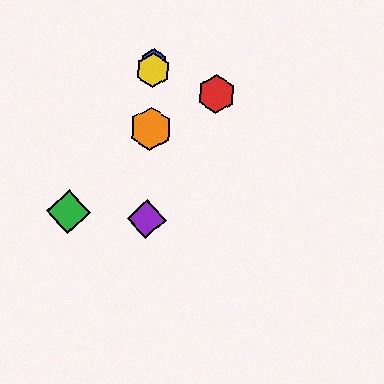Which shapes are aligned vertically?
The blue hexagon, the yellow hexagon, the purple diamond, the orange hexagon are aligned vertically.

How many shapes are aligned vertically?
4 shapes (the blue hexagon, the yellow hexagon, the purple diamond, the orange hexagon) are aligned vertically.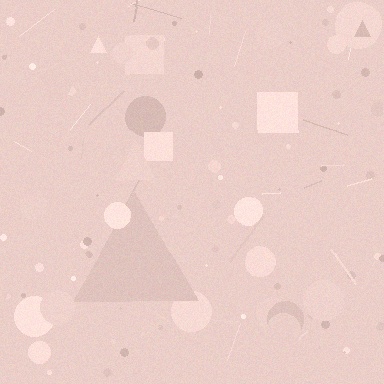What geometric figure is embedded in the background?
A triangle is embedded in the background.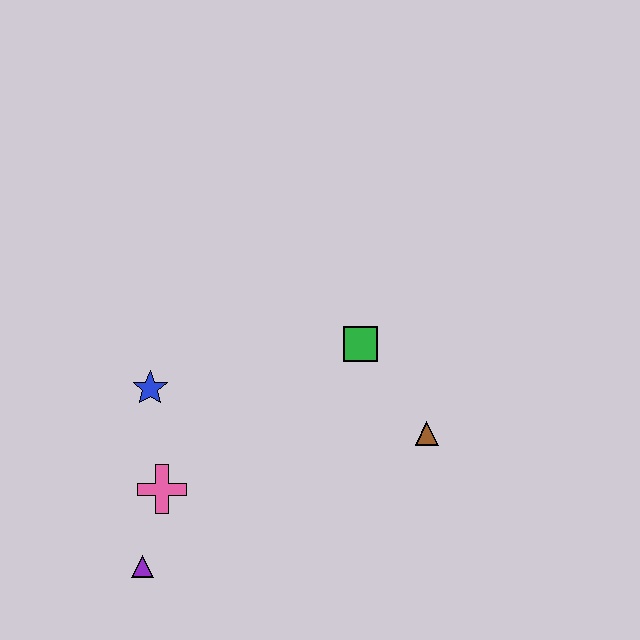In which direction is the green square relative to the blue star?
The green square is to the right of the blue star.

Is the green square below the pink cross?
No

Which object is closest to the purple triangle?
The pink cross is closest to the purple triangle.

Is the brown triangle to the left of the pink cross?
No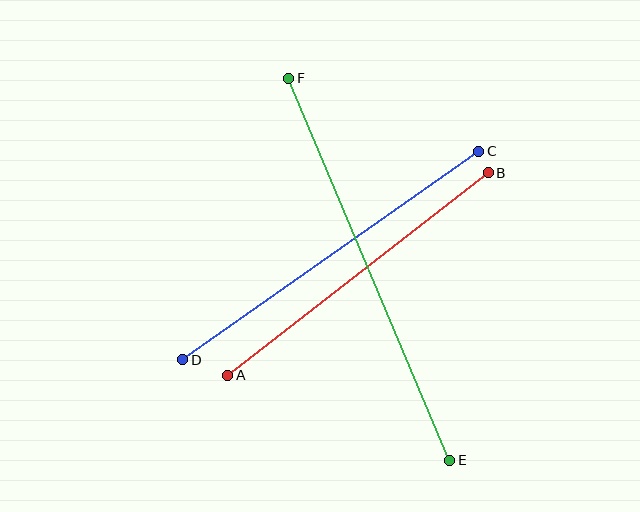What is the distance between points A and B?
The distance is approximately 330 pixels.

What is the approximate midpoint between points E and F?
The midpoint is at approximately (369, 269) pixels.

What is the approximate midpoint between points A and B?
The midpoint is at approximately (358, 274) pixels.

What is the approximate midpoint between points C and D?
The midpoint is at approximately (331, 256) pixels.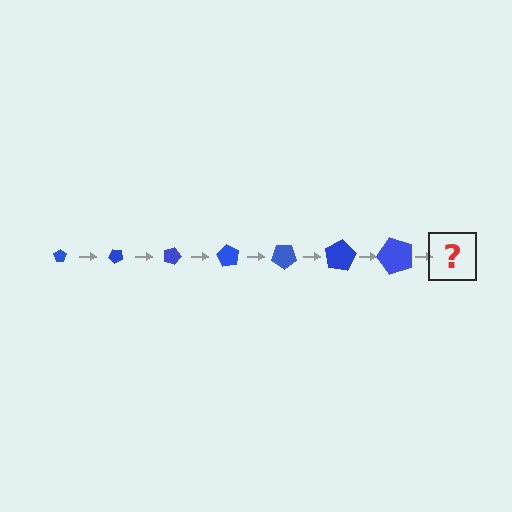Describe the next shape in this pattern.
It should be a pentagon, larger than the previous one and rotated 315 degrees from the start.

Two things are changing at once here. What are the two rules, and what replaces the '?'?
The two rules are that the pentagon grows larger each step and it rotates 45 degrees each step. The '?' should be a pentagon, larger than the previous one and rotated 315 degrees from the start.